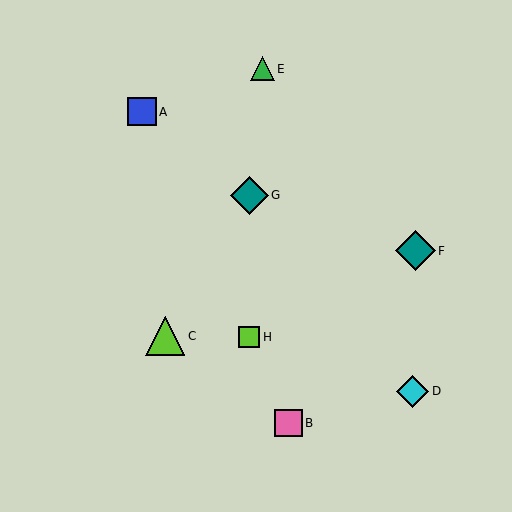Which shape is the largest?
The teal diamond (labeled F) is the largest.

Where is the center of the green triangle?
The center of the green triangle is at (262, 69).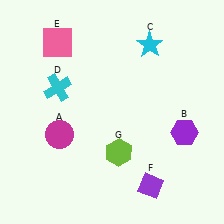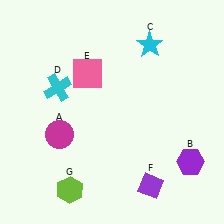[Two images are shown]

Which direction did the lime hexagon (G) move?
The lime hexagon (G) moved left.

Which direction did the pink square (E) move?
The pink square (E) moved down.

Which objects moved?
The objects that moved are: the purple hexagon (B), the pink square (E), the lime hexagon (G).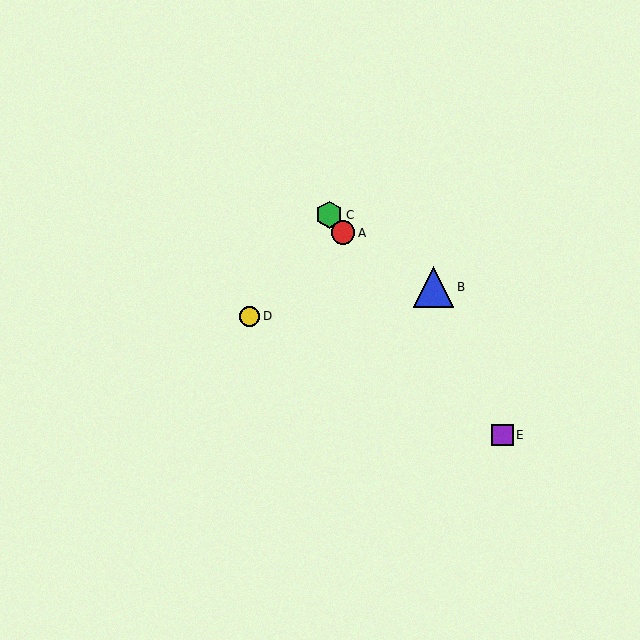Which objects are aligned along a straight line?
Objects A, C, E are aligned along a straight line.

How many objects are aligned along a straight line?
3 objects (A, C, E) are aligned along a straight line.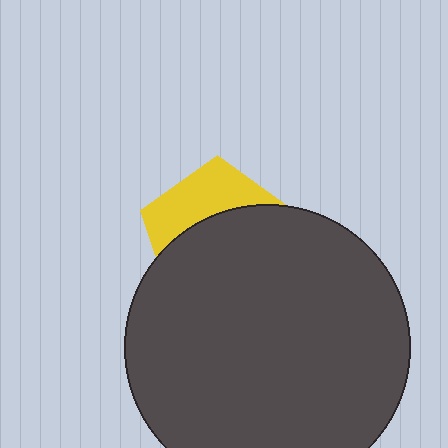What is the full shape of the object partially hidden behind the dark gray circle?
The partially hidden object is a yellow pentagon.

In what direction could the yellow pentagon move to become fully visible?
The yellow pentagon could move up. That would shift it out from behind the dark gray circle entirely.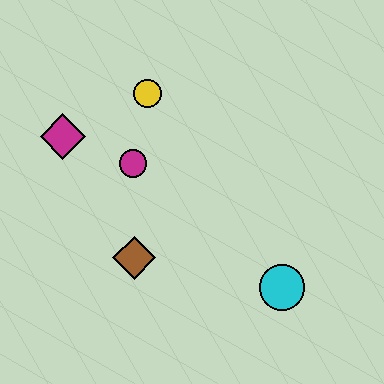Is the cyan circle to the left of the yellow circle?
No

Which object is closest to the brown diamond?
The magenta circle is closest to the brown diamond.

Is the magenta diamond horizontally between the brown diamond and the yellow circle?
No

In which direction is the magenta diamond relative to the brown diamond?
The magenta diamond is above the brown diamond.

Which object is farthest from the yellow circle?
The cyan circle is farthest from the yellow circle.